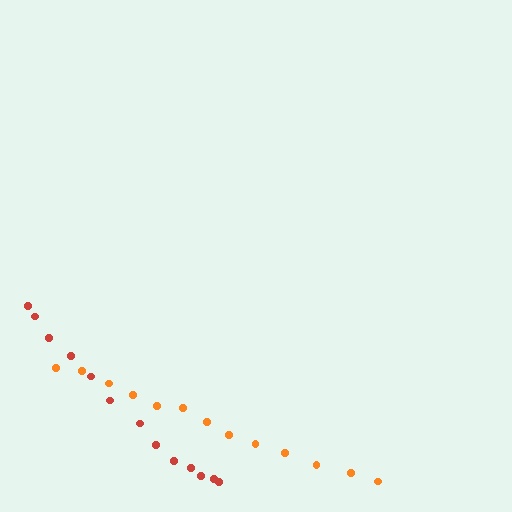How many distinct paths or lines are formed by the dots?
There are 2 distinct paths.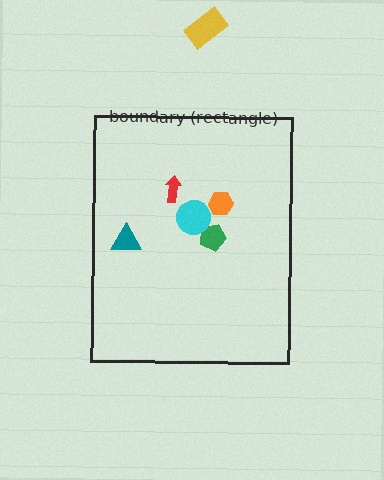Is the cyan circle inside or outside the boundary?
Inside.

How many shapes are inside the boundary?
5 inside, 1 outside.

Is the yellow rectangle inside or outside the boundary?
Outside.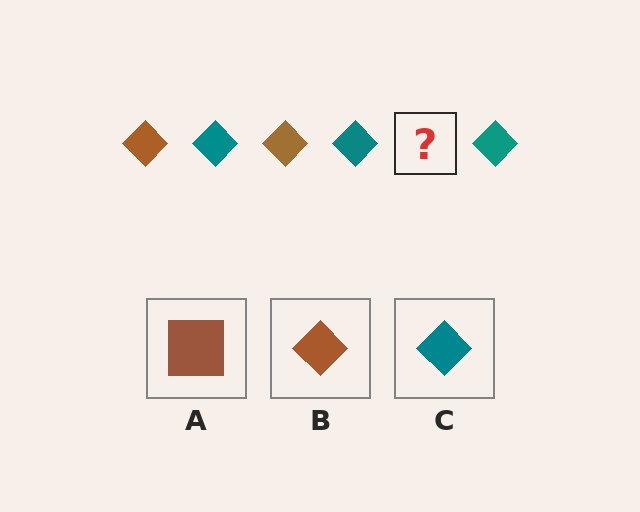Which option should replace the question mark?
Option B.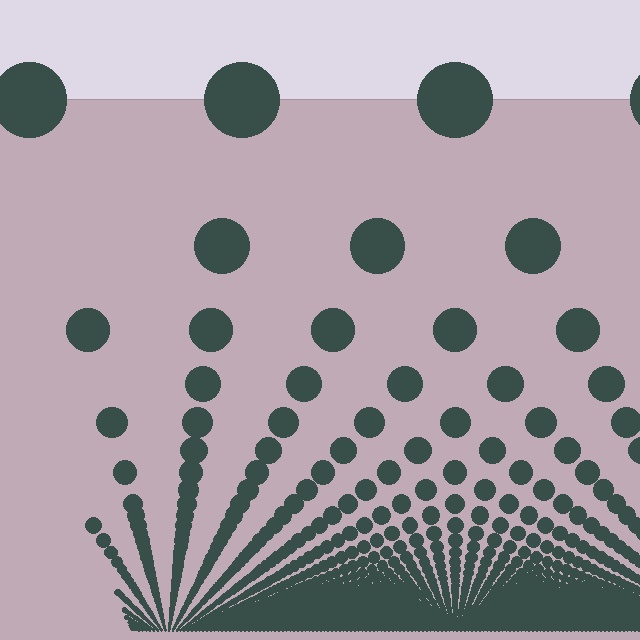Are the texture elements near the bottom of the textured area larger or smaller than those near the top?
Smaller. The gradient is inverted — elements near the bottom are smaller and denser.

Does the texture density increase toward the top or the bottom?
Density increases toward the bottom.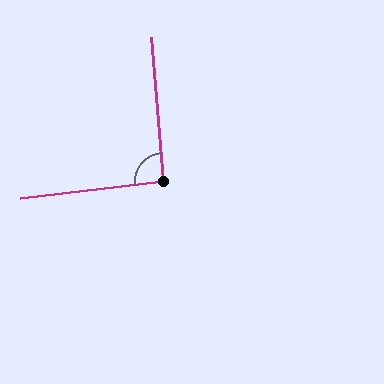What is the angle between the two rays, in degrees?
Approximately 92 degrees.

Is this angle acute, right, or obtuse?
It is approximately a right angle.